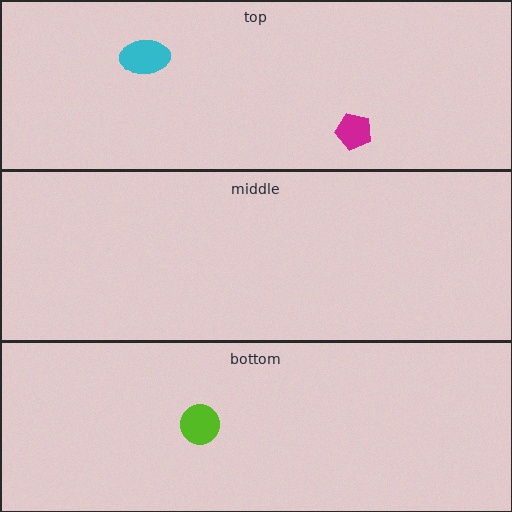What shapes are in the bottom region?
The lime circle.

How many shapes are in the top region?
2.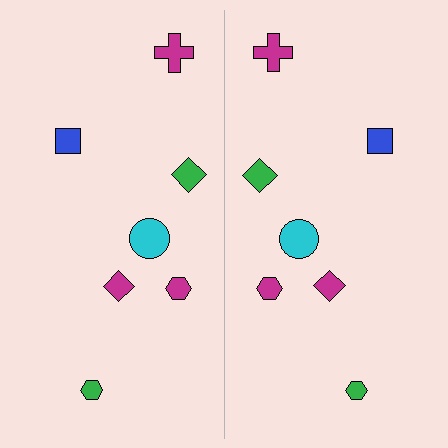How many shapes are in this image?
There are 14 shapes in this image.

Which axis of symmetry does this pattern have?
The pattern has a vertical axis of symmetry running through the center of the image.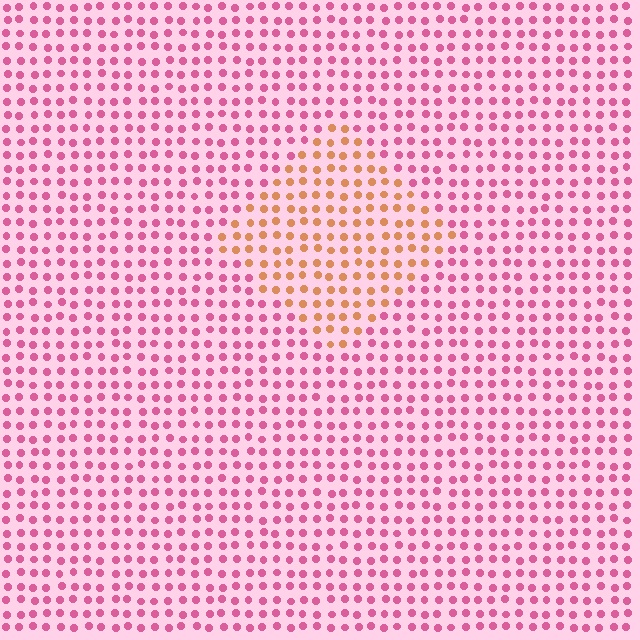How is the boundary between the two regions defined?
The boundary is defined purely by a slight shift in hue (about 53 degrees). Spacing, size, and orientation are identical on both sides.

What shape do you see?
I see a diamond.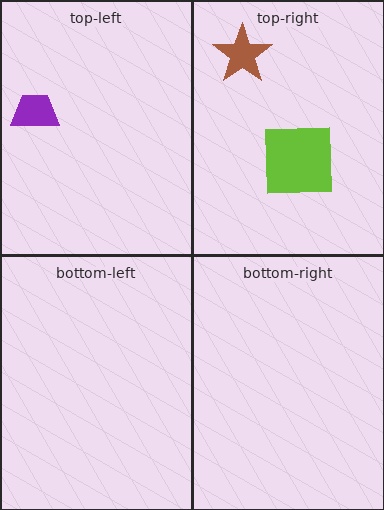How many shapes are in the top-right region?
2.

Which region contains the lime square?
The top-right region.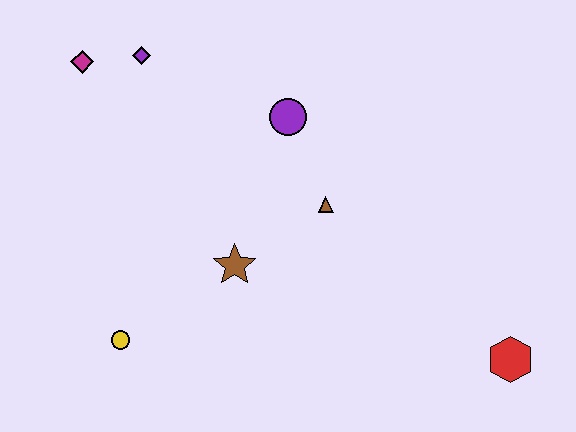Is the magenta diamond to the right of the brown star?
No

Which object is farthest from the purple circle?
The red hexagon is farthest from the purple circle.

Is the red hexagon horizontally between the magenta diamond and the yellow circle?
No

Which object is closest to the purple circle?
The brown triangle is closest to the purple circle.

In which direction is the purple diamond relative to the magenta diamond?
The purple diamond is to the right of the magenta diamond.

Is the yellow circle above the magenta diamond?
No